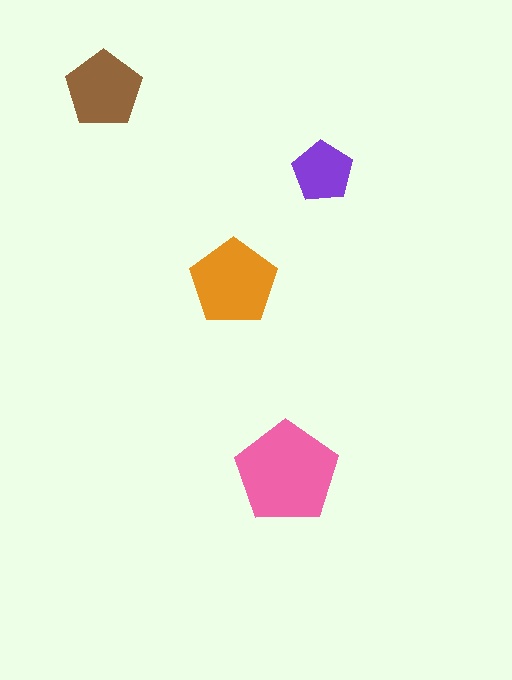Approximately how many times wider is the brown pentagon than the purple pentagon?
About 1.5 times wider.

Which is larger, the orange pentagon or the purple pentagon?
The orange one.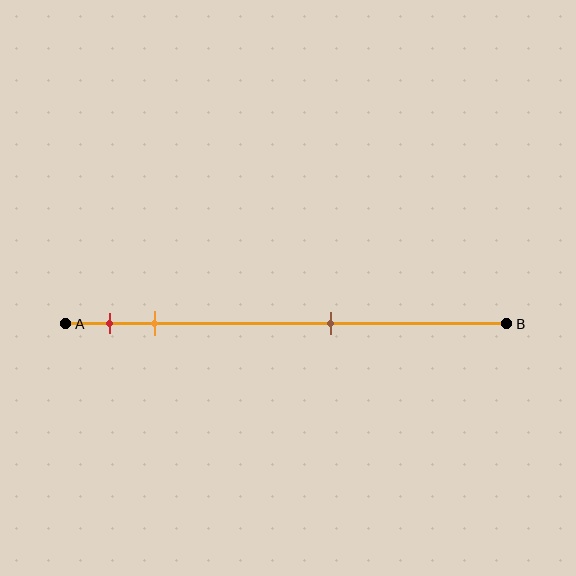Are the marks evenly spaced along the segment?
No, the marks are not evenly spaced.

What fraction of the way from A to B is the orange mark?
The orange mark is approximately 20% (0.2) of the way from A to B.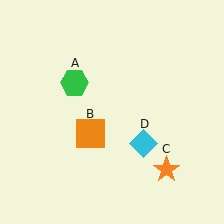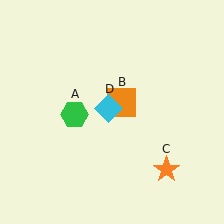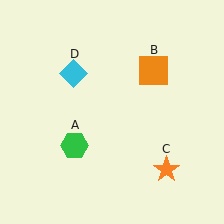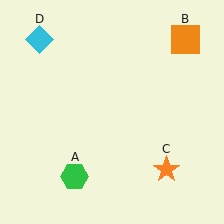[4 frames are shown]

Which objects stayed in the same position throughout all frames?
Orange star (object C) remained stationary.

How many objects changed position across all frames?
3 objects changed position: green hexagon (object A), orange square (object B), cyan diamond (object D).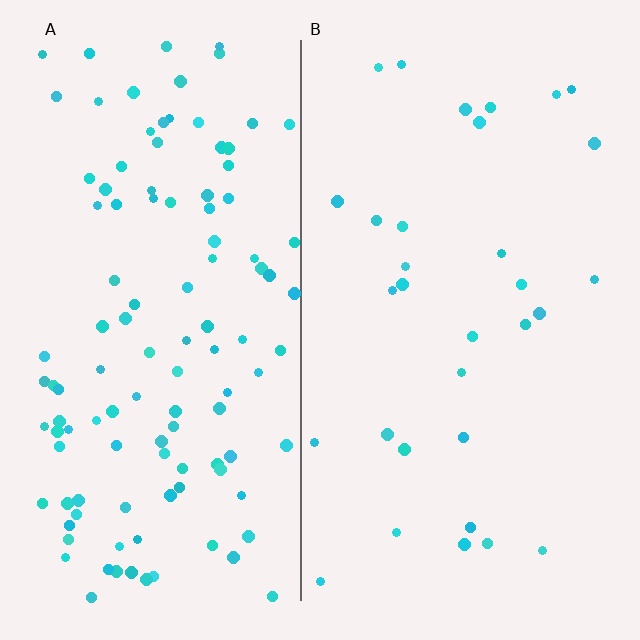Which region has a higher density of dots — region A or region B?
A (the left).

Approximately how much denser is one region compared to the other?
Approximately 3.6× — region A over region B.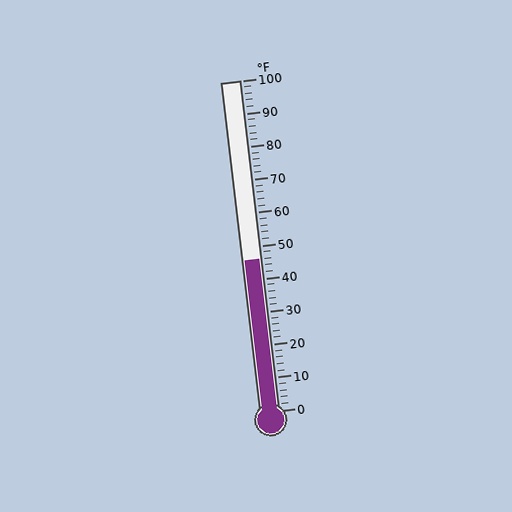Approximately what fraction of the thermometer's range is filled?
The thermometer is filled to approximately 45% of its range.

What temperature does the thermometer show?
The thermometer shows approximately 46°F.